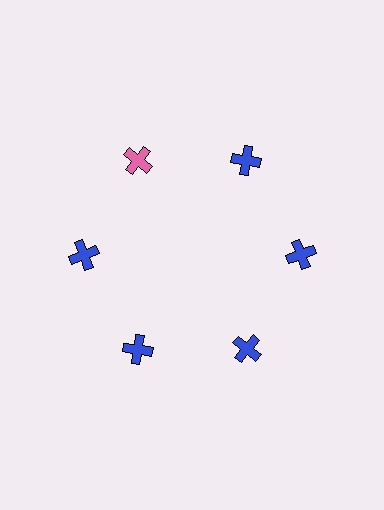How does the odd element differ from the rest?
It has a different color: pink instead of blue.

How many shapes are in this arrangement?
There are 6 shapes arranged in a ring pattern.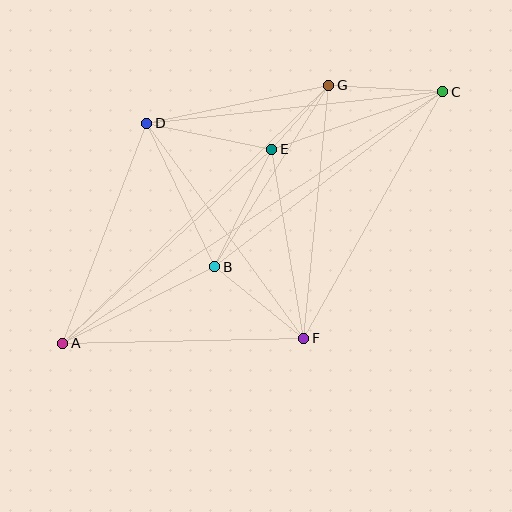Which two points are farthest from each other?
Points A and C are farthest from each other.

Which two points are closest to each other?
Points E and G are closest to each other.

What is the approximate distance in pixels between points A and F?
The distance between A and F is approximately 241 pixels.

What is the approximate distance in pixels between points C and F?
The distance between C and F is approximately 283 pixels.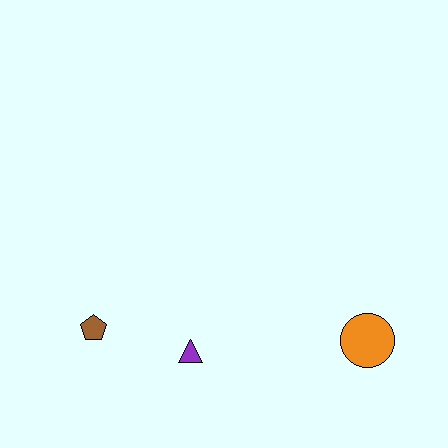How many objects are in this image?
There are 3 objects.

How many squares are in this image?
There are no squares.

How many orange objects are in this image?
There is 1 orange object.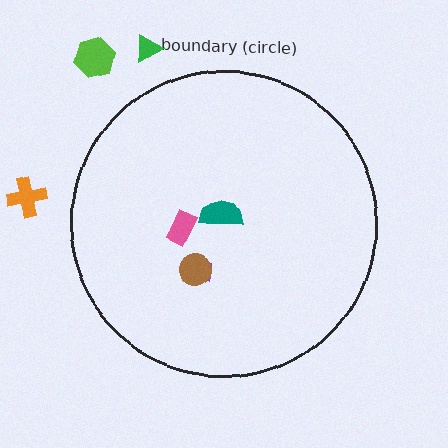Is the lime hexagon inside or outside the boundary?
Outside.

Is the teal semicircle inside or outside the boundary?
Inside.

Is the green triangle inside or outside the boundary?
Outside.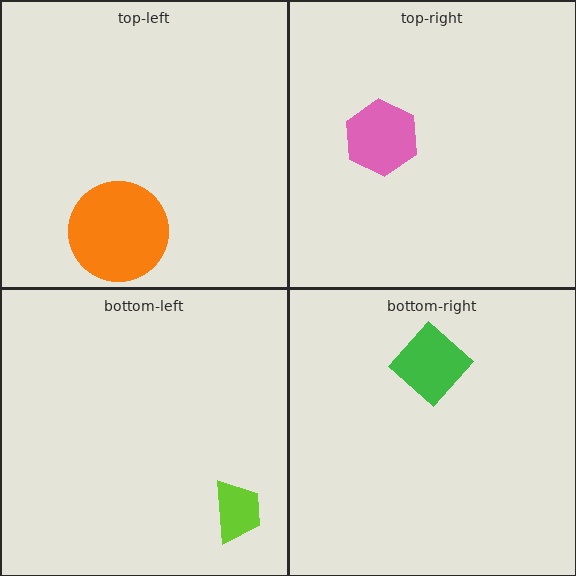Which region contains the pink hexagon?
The top-right region.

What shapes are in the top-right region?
The pink hexagon.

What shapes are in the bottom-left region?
The lime trapezoid.